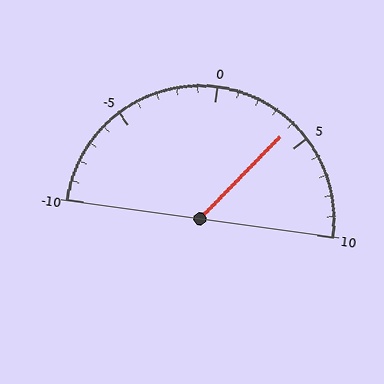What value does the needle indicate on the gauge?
The needle indicates approximately 4.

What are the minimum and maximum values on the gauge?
The gauge ranges from -10 to 10.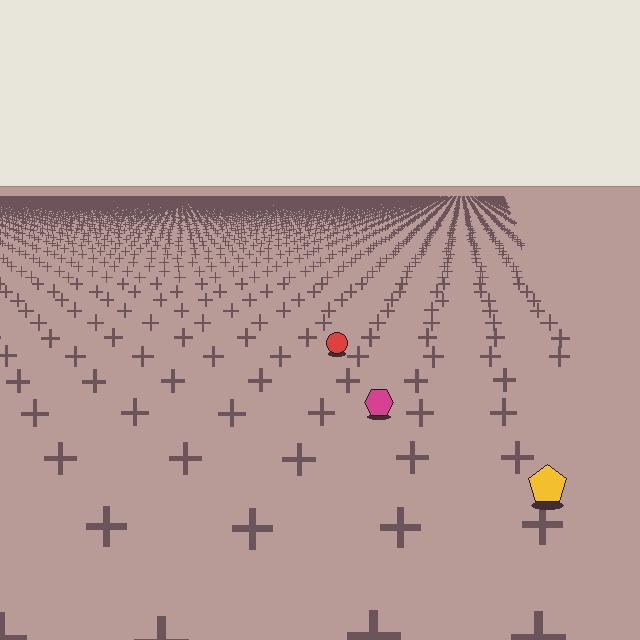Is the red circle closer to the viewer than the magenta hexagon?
No. The magenta hexagon is closer — you can tell from the texture gradient: the ground texture is coarser near it.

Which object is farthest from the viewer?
The red circle is farthest from the viewer. It appears smaller and the ground texture around it is denser.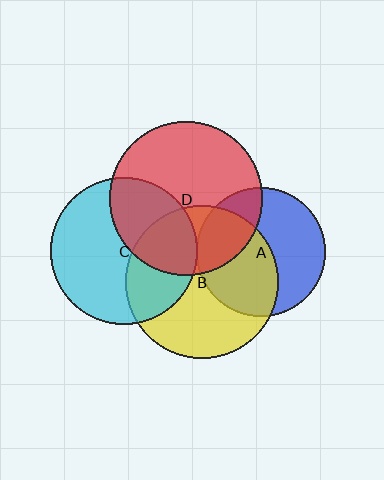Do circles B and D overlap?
Yes.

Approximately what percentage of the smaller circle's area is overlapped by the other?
Approximately 35%.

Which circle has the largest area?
Circle D (red).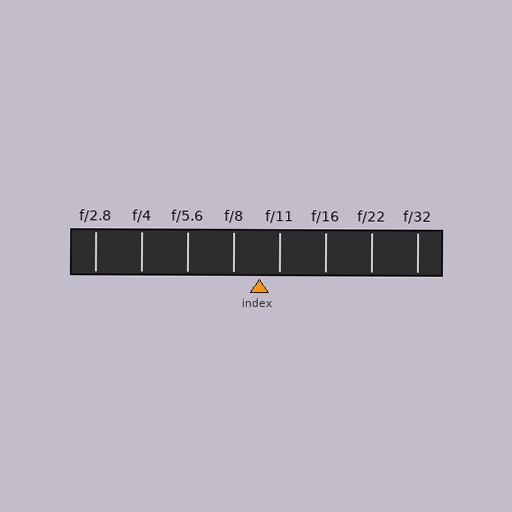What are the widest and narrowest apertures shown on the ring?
The widest aperture shown is f/2.8 and the narrowest is f/32.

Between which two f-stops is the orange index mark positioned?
The index mark is between f/8 and f/11.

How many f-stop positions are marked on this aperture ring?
There are 8 f-stop positions marked.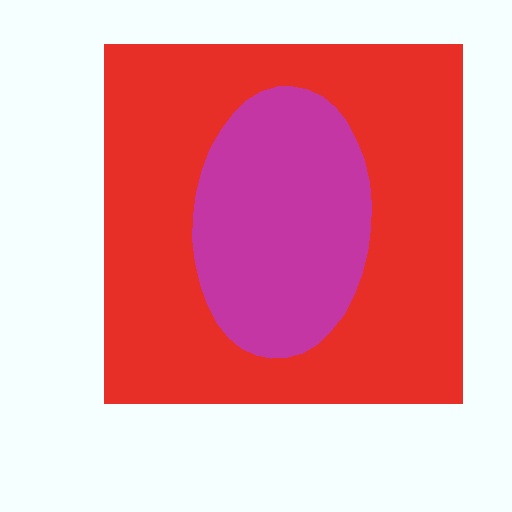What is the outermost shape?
The red square.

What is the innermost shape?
The magenta ellipse.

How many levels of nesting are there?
2.